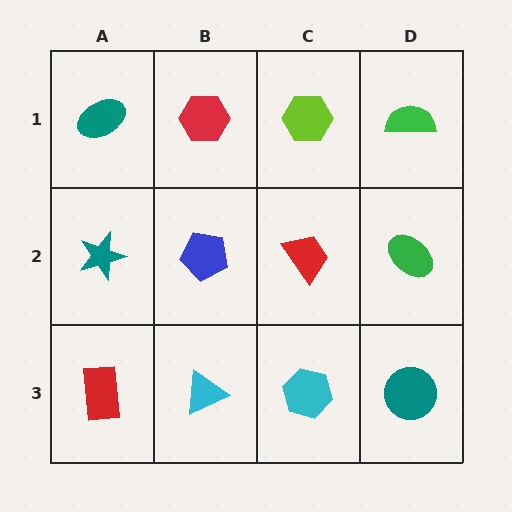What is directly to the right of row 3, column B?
A cyan hexagon.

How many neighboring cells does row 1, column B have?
3.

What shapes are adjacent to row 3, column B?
A blue pentagon (row 2, column B), a red rectangle (row 3, column A), a cyan hexagon (row 3, column C).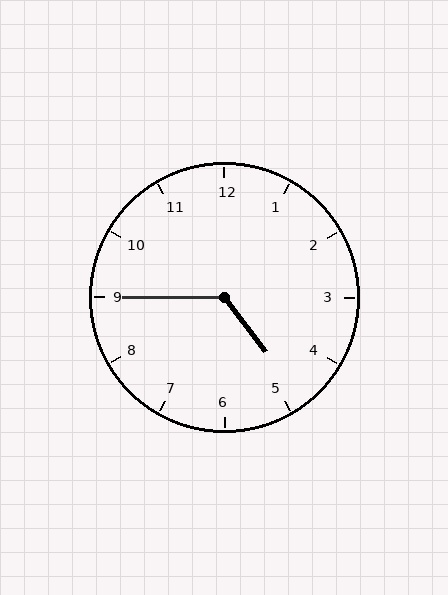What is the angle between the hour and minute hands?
Approximately 128 degrees.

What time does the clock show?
4:45.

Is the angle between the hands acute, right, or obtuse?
It is obtuse.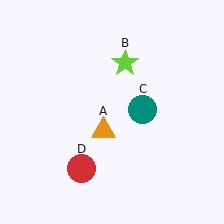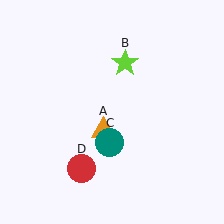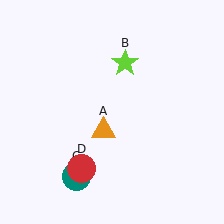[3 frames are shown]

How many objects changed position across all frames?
1 object changed position: teal circle (object C).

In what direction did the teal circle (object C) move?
The teal circle (object C) moved down and to the left.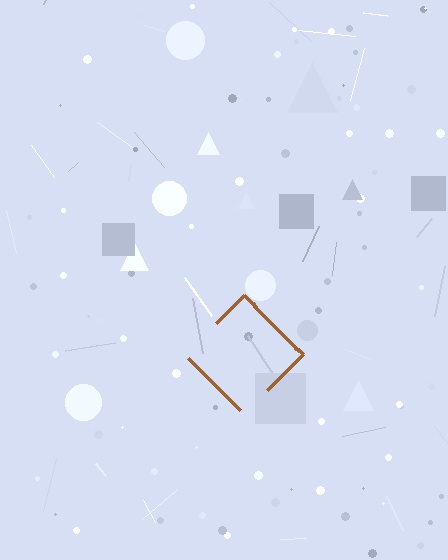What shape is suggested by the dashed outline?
The dashed outline suggests a diamond.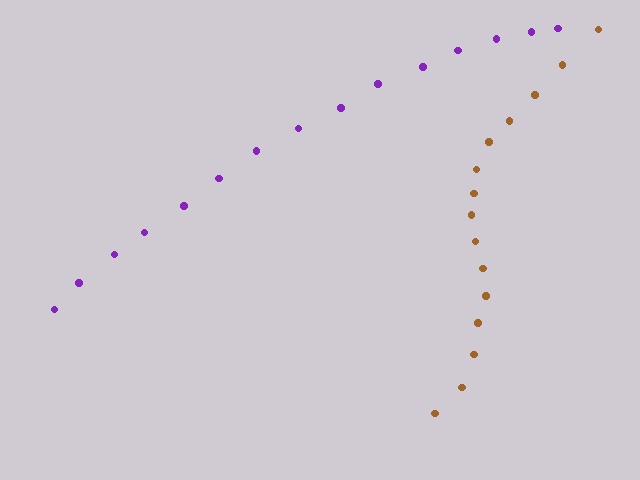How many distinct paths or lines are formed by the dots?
There are 2 distinct paths.